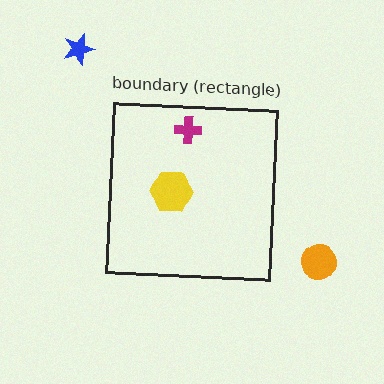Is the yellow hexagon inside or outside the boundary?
Inside.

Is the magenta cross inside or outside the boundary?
Inside.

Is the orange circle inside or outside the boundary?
Outside.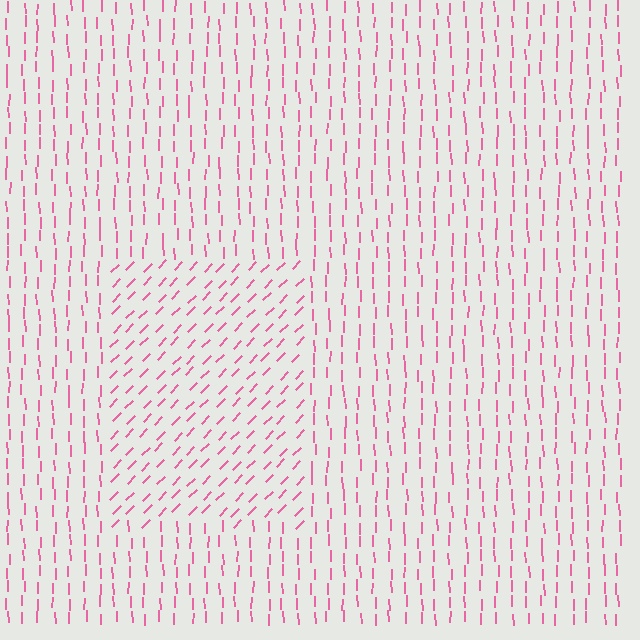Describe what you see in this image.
The image is filled with small pink line segments. A rectangle region in the image has lines oriented differently from the surrounding lines, creating a visible texture boundary.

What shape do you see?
I see a rectangle.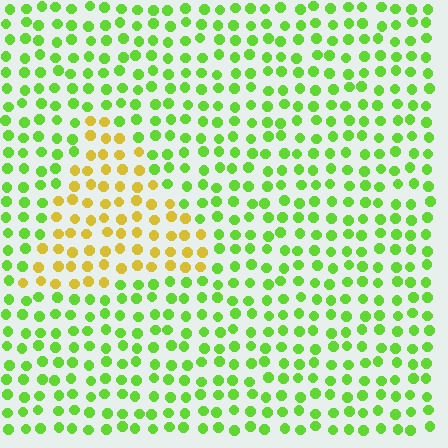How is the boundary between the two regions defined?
The boundary is defined purely by a slight shift in hue (about 53 degrees). Spacing, size, and orientation are identical on both sides.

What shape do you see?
I see a triangle.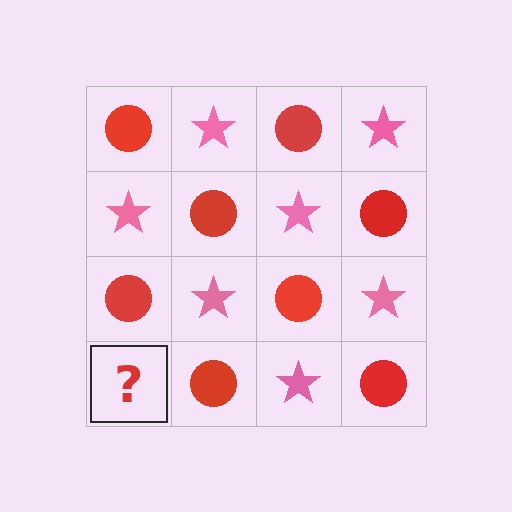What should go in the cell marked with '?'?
The missing cell should contain a pink star.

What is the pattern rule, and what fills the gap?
The rule is that it alternates red circle and pink star in a checkerboard pattern. The gap should be filled with a pink star.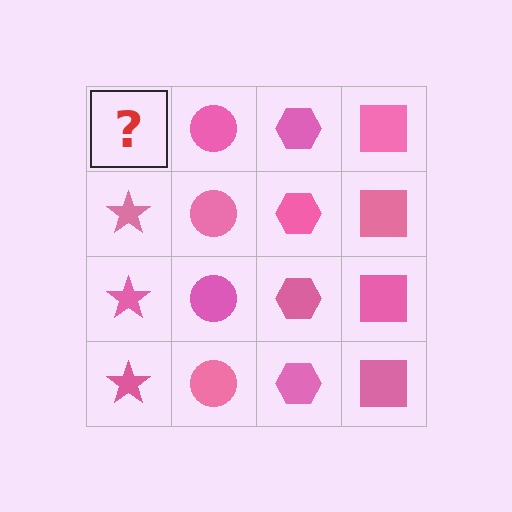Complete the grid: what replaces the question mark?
The question mark should be replaced with a pink star.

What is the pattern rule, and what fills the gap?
The rule is that each column has a consistent shape. The gap should be filled with a pink star.